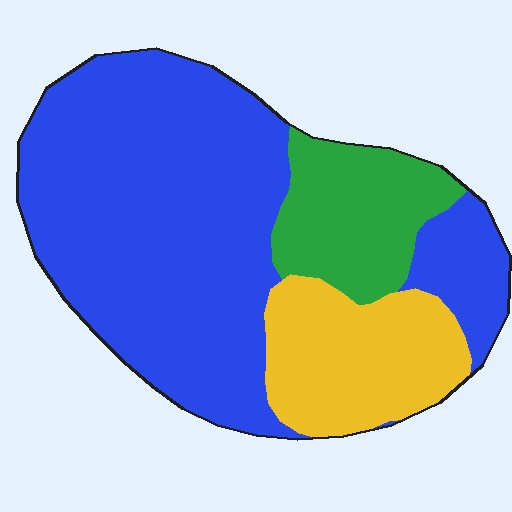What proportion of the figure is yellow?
Yellow takes up about one fifth (1/5) of the figure.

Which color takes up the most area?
Blue, at roughly 65%.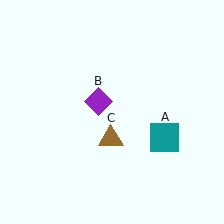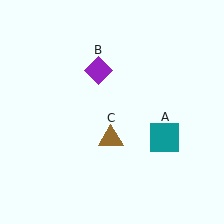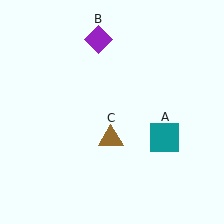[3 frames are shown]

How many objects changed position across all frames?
1 object changed position: purple diamond (object B).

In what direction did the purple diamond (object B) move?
The purple diamond (object B) moved up.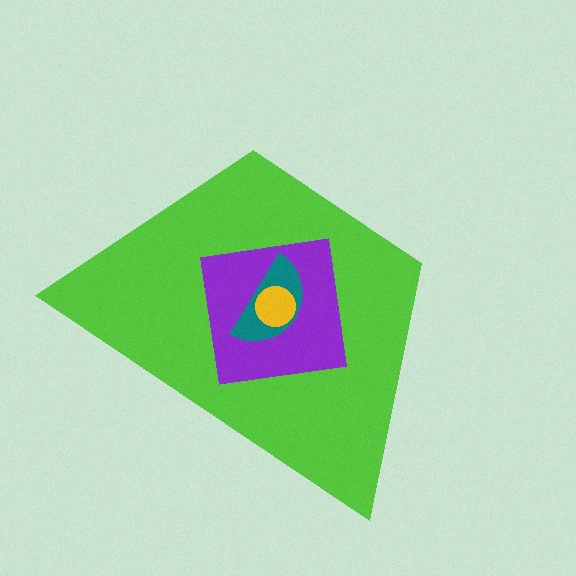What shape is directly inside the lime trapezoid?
The purple square.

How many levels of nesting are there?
4.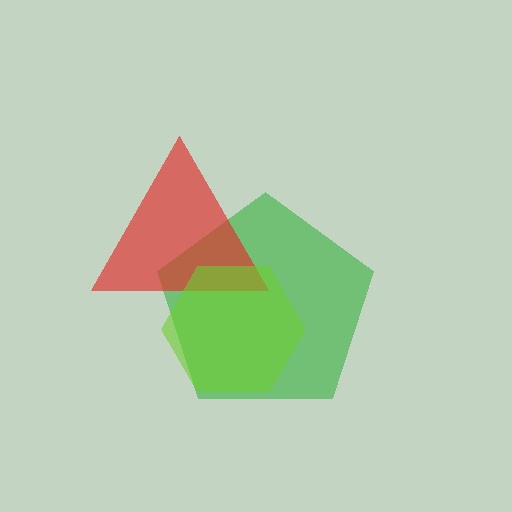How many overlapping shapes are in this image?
There are 3 overlapping shapes in the image.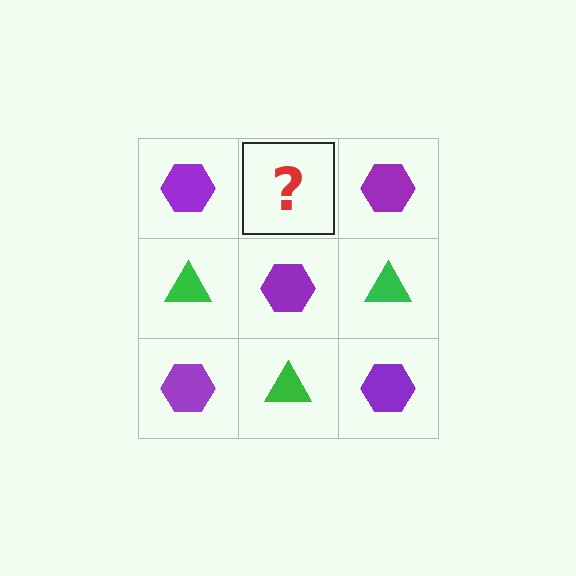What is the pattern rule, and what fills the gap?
The rule is that it alternates purple hexagon and green triangle in a checkerboard pattern. The gap should be filled with a green triangle.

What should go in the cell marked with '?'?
The missing cell should contain a green triangle.